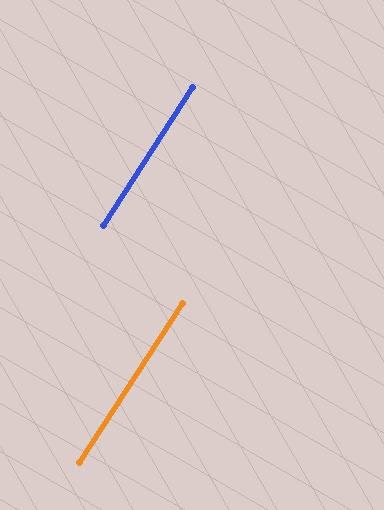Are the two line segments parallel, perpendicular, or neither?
Parallel — their directions differ by only 0.0°.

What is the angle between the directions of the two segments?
Approximately 0 degrees.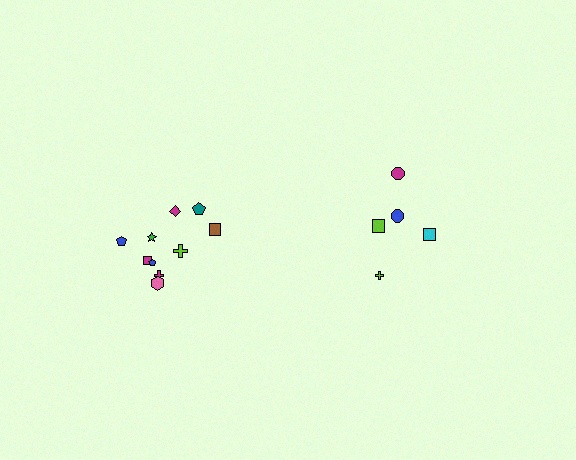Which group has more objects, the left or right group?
The left group.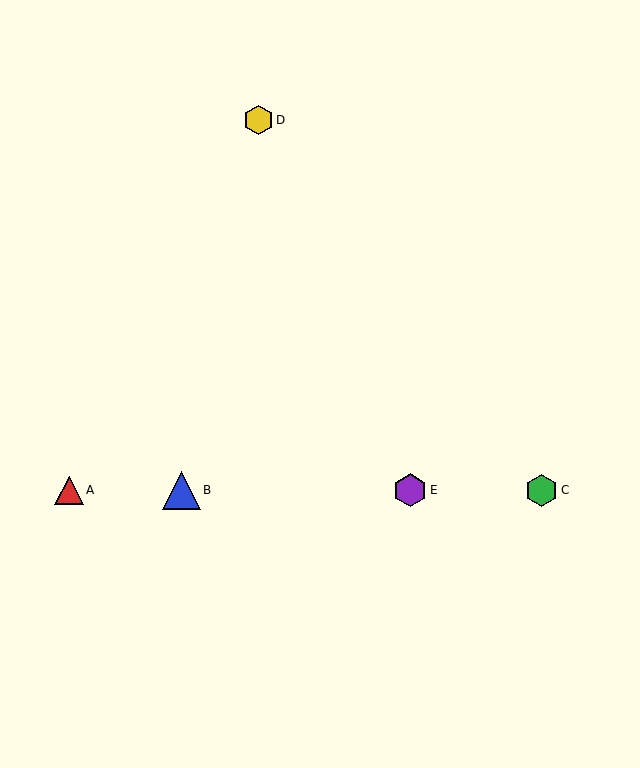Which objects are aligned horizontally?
Objects A, B, C, E are aligned horizontally.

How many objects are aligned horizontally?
4 objects (A, B, C, E) are aligned horizontally.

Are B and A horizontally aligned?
Yes, both are at y≈490.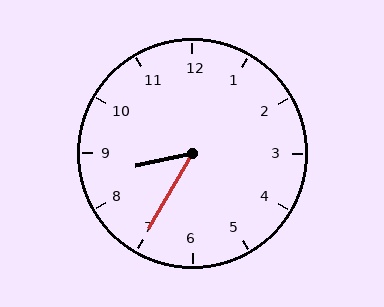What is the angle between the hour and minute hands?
Approximately 48 degrees.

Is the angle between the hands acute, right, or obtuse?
It is acute.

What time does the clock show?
8:35.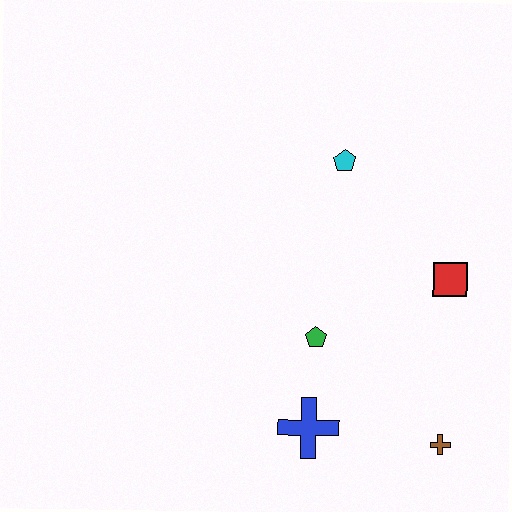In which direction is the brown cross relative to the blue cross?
The brown cross is to the right of the blue cross.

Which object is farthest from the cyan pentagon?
The brown cross is farthest from the cyan pentagon.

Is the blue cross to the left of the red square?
Yes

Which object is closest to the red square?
The green pentagon is closest to the red square.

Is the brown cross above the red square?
No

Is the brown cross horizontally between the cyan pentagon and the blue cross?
No